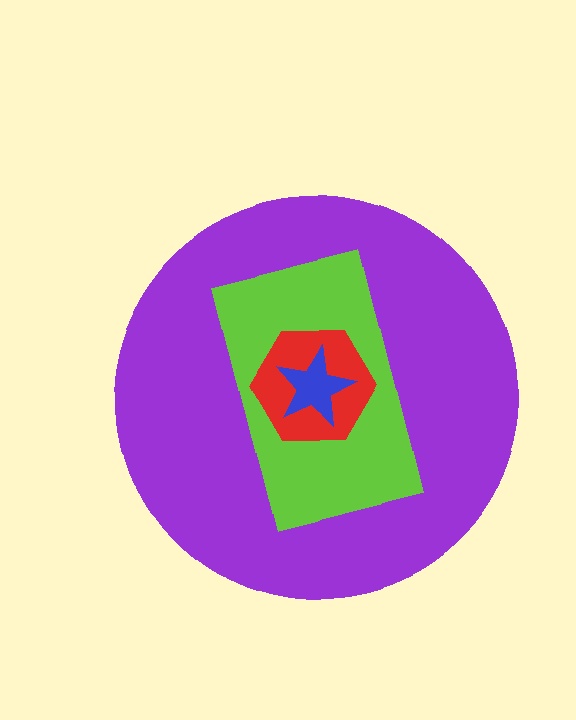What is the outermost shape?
The purple circle.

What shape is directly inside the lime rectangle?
The red hexagon.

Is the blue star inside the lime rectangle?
Yes.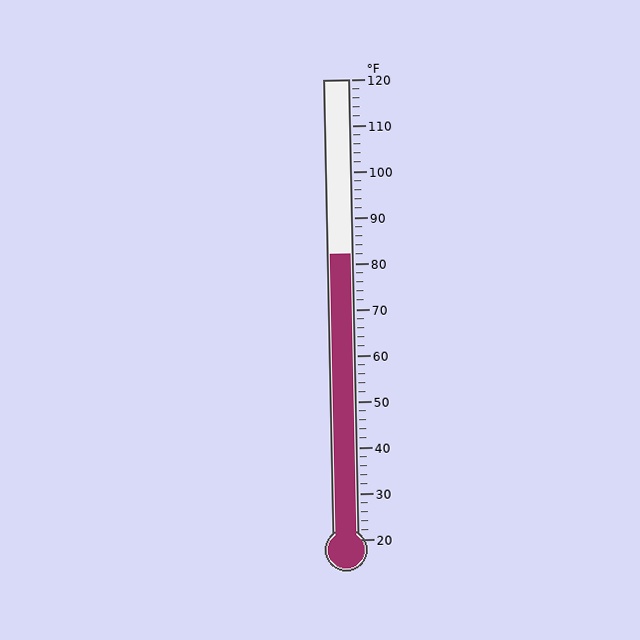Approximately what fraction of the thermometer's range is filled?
The thermometer is filled to approximately 60% of its range.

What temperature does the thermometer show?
The thermometer shows approximately 82°F.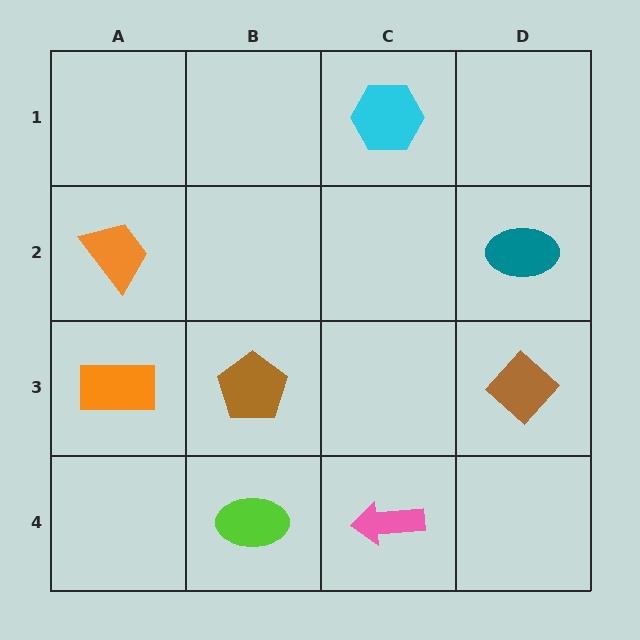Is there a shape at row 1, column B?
No, that cell is empty.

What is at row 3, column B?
A brown pentagon.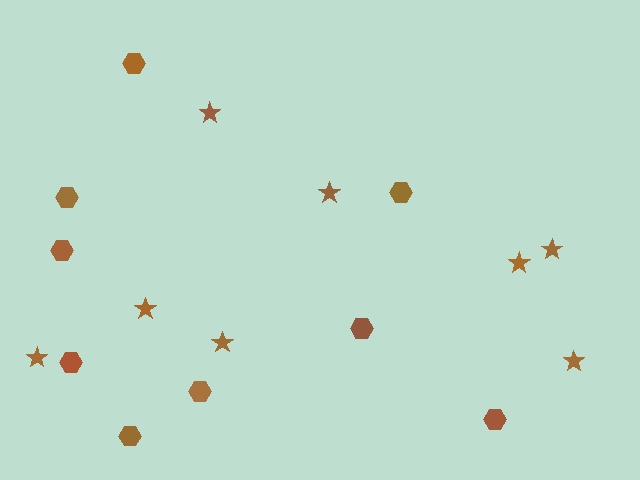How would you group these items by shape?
There are 2 groups: one group of hexagons (9) and one group of stars (8).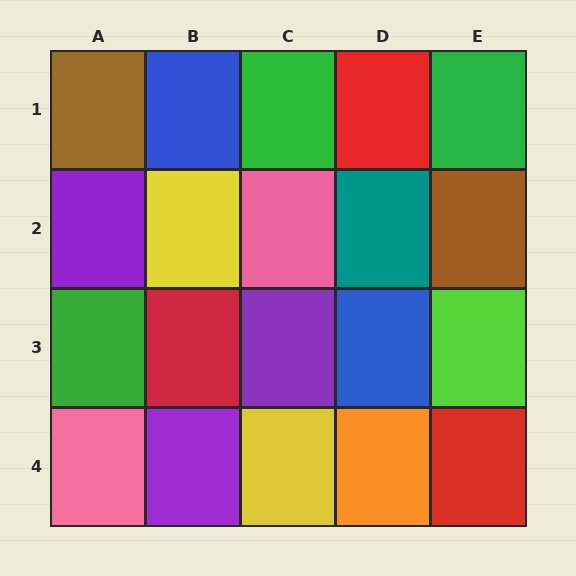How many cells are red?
3 cells are red.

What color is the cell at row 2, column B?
Yellow.